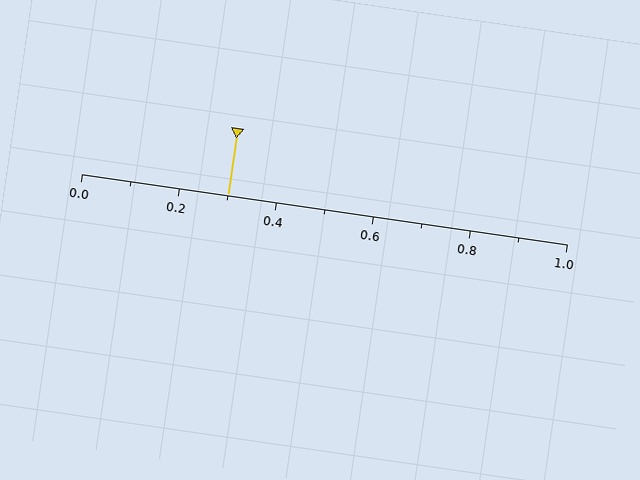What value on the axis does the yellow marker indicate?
The marker indicates approximately 0.3.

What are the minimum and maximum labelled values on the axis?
The axis runs from 0.0 to 1.0.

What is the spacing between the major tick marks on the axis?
The major ticks are spaced 0.2 apart.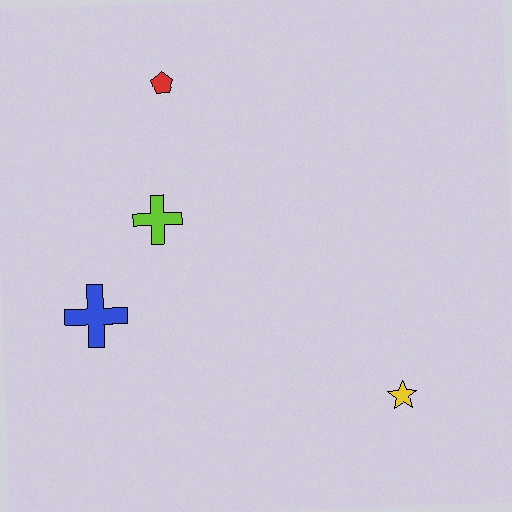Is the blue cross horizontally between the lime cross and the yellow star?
No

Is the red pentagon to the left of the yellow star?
Yes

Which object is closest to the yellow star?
The lime cross is closest to the yellow star.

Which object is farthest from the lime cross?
The yellow star is farthest from the lime cross.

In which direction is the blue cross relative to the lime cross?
The blue cross is below the lime cross.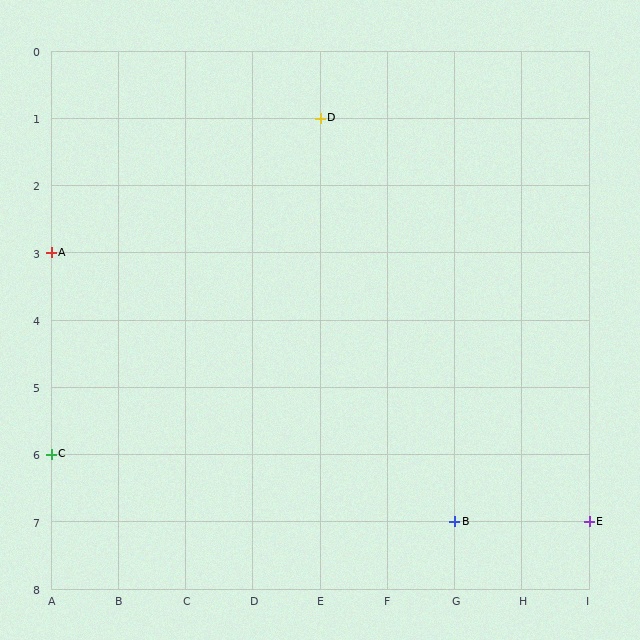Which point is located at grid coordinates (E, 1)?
Point D is at (E, 1).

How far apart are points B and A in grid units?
Points B and A are 6 columns and 4 rows apart (about 7.2 grid units diagonally).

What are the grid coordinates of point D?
Point D is at grid coordinates (E, 1).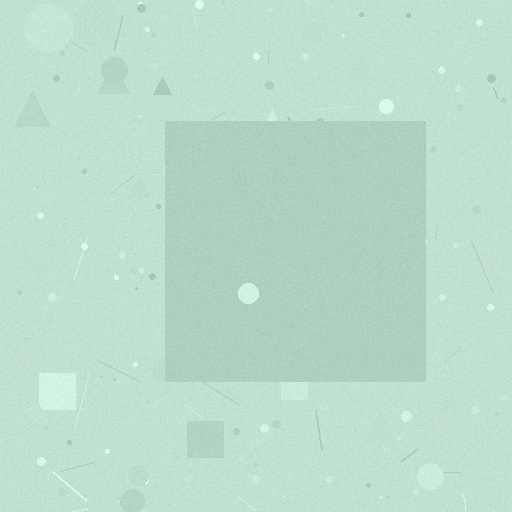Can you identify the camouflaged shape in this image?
The camouflaged shape is a square.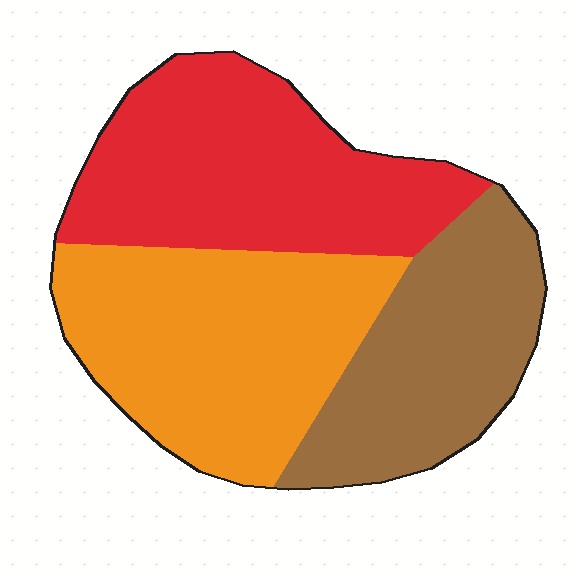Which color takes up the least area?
Brown, at roughly 30%.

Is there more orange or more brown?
Orange.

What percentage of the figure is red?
Red takes up about three eighths (3/8) of the figure.